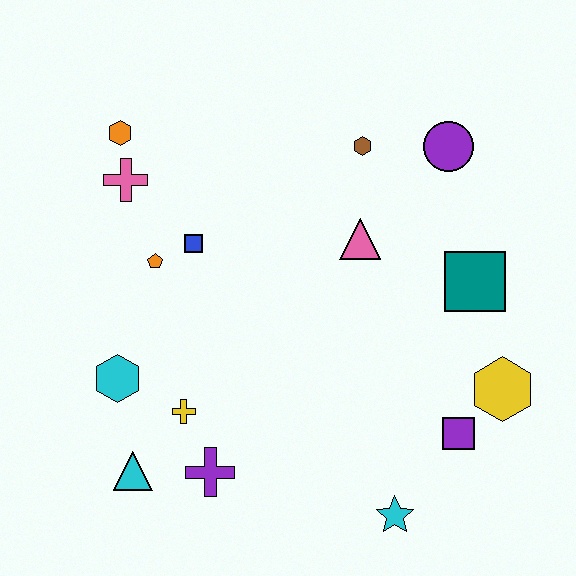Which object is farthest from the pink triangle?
The cyan triangle is farthest from the pink triangle.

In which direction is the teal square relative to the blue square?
The teal square is to the right of the blue square.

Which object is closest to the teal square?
The yellow hexagon is closest to the teal square.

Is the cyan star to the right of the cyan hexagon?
Yes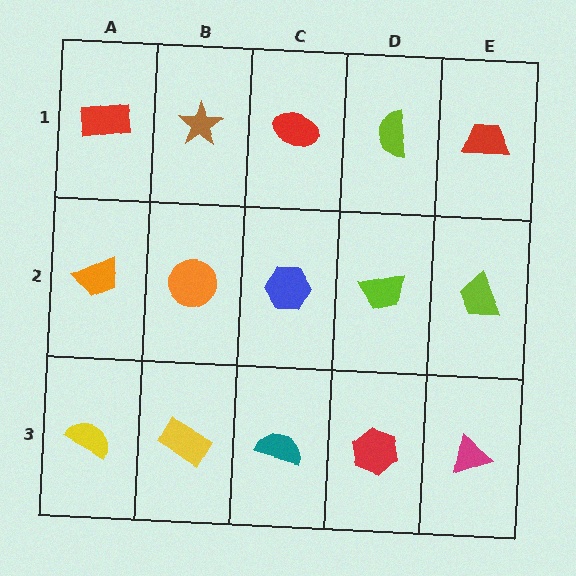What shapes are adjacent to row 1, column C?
A blue hexagon (row 2, column C), a brown star (row 1, column B), a lime semicircle (row 1, column D).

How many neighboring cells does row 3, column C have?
3.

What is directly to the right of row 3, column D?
A magenta triangle.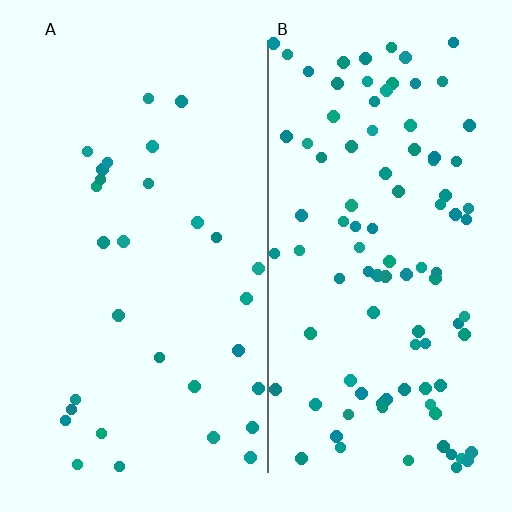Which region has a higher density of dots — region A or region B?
B (the right).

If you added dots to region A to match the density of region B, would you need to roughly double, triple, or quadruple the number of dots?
Approximately triple.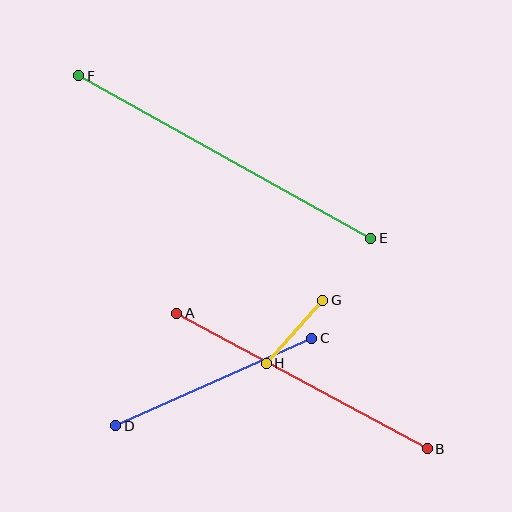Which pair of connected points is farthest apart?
Points E and F are farthest apart.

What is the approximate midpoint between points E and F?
The midpoint is at approximately (225, 157) pixels.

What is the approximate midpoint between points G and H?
The midpoint is at approximately (295, 332) pixels.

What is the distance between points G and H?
The distance is approximately 85 pixels.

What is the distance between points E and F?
The distance is approximately 334 pixels.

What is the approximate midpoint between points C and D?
The midpoint is at approximately (214, 382) pixels.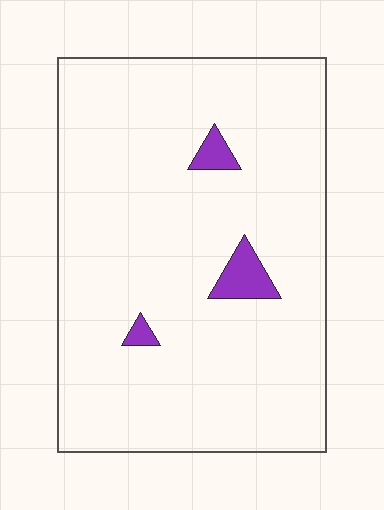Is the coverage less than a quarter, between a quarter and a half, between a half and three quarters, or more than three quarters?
Less than a quarter.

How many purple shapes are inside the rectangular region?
3.